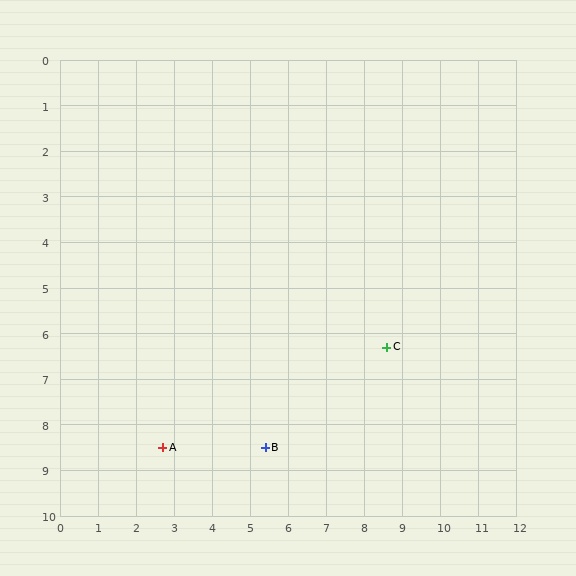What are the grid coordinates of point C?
Point C is at approximately (8.6, 6.3).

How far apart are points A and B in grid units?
Points A and B are about 2.7 grid units apart.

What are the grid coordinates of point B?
Point B is at approximately (5.4, 8.5).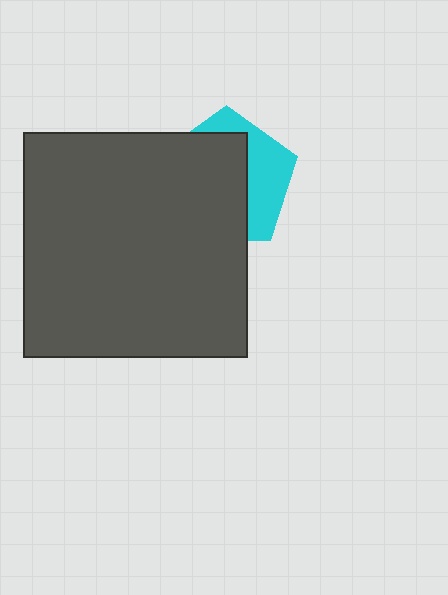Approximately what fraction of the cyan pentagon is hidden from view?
Roughly 64% of the cyan pentagon is hidden behind the dark gray square.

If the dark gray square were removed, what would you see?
You would see the complete cyan pentagon.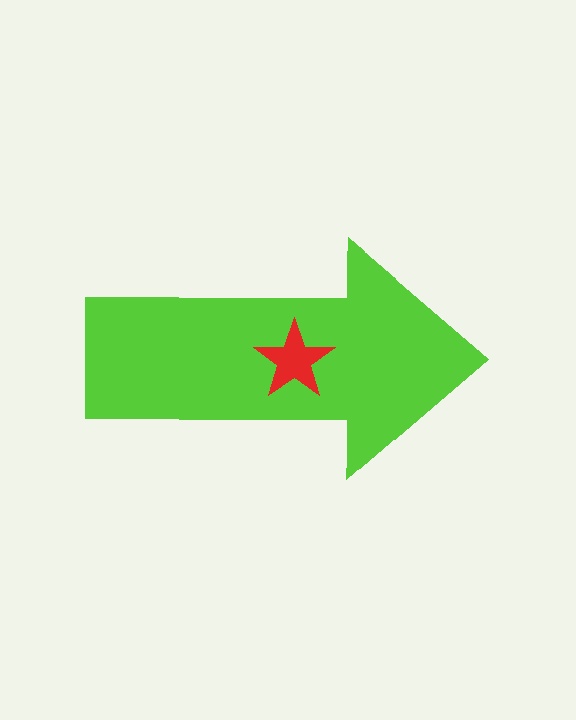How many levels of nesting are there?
2.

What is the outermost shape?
The lime arrow.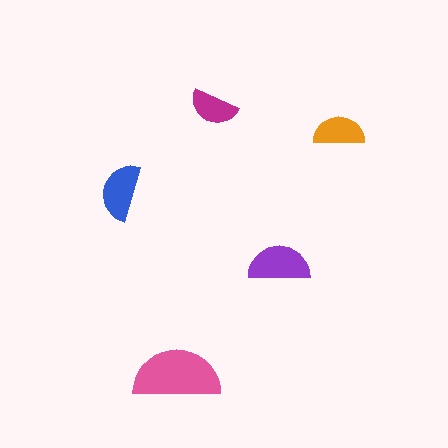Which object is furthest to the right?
The orange semicircle is rightmost.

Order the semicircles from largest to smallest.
the pink one, the purple one, the blue one, the orange one, the magenta one.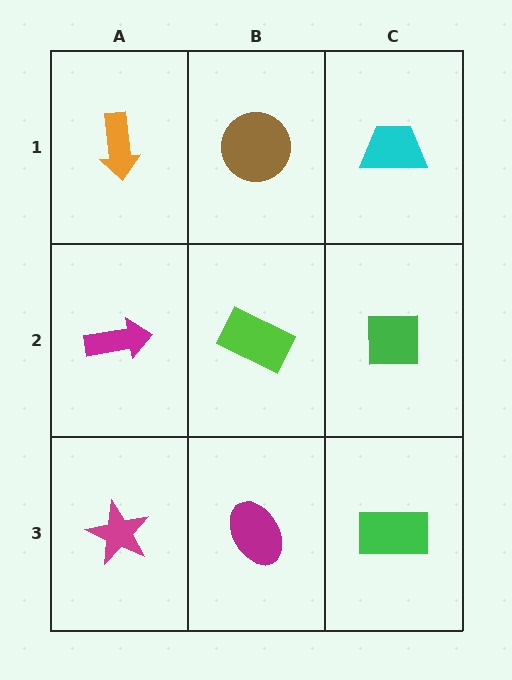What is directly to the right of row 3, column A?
A magenta ellipse.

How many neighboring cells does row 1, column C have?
2.